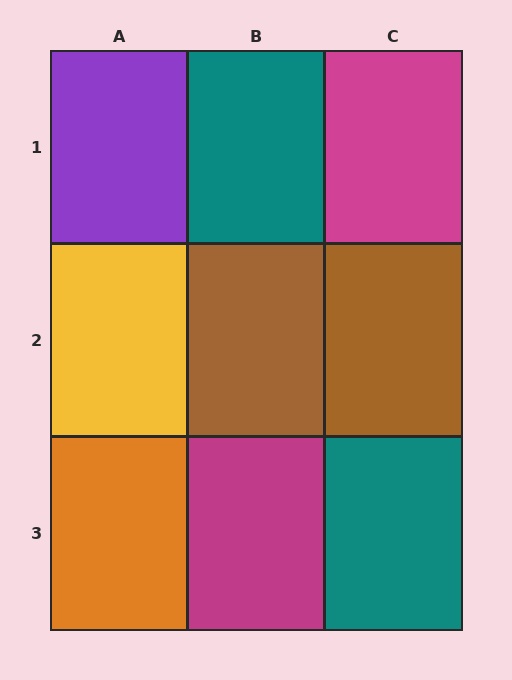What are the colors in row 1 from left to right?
Purple, teal, magenta.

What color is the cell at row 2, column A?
Yellow.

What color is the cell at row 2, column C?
Brown.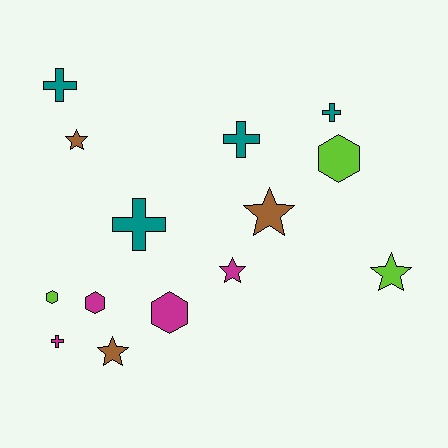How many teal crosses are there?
There are 4 teal crosses.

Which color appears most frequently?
Magenta, with 4 objects.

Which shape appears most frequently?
Star, with 5 objects.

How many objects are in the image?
There are 14 objects.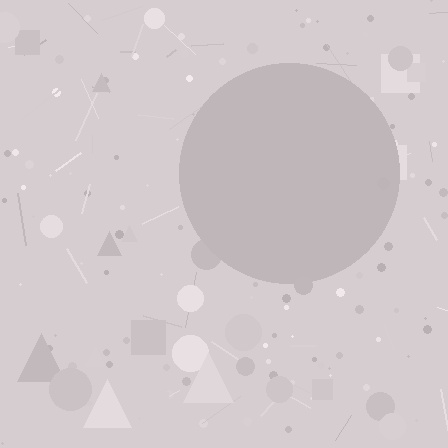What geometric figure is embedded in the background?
A circle is embedded in the background.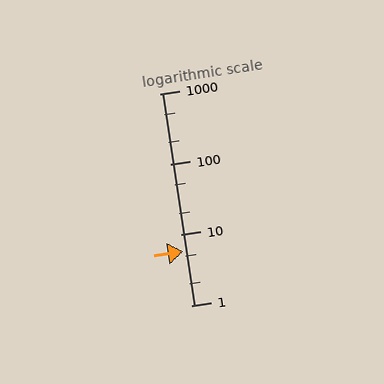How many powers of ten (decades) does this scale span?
The scale spans 3 decades, from 1 to 1000.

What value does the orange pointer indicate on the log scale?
The pointer indicates approximately 5.8.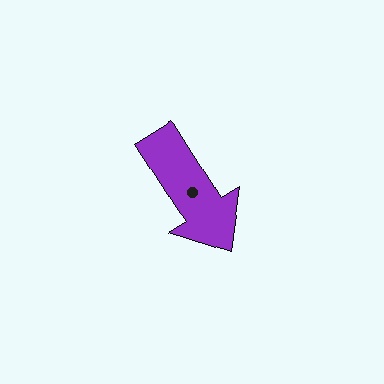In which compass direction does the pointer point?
Southeast.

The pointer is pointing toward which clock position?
Roughly 5 o'clock.